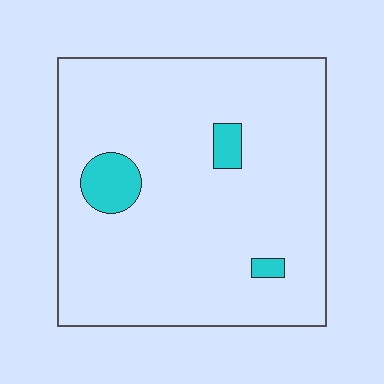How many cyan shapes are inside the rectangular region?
3.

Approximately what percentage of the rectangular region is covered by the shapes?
Approximately 5%.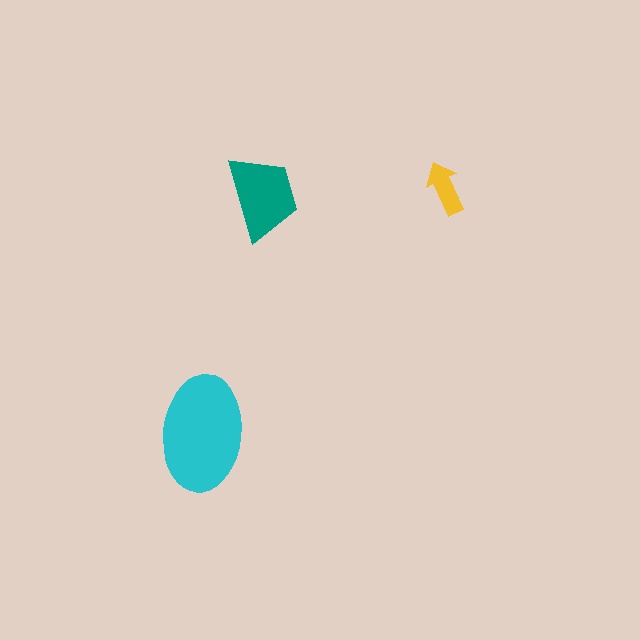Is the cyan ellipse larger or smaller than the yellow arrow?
Larger.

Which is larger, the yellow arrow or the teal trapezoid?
The teal trapezoid.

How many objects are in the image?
There are 3 objects in the image.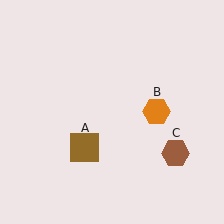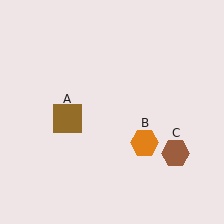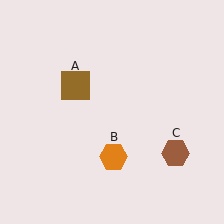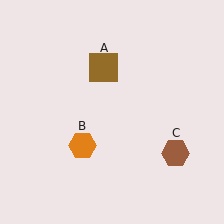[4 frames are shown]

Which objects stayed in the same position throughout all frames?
Brown hexagon (object C) remained stationary.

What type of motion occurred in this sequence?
The brown square (object A), orange hexagon (object B) rotated clockwise around the center of the scene.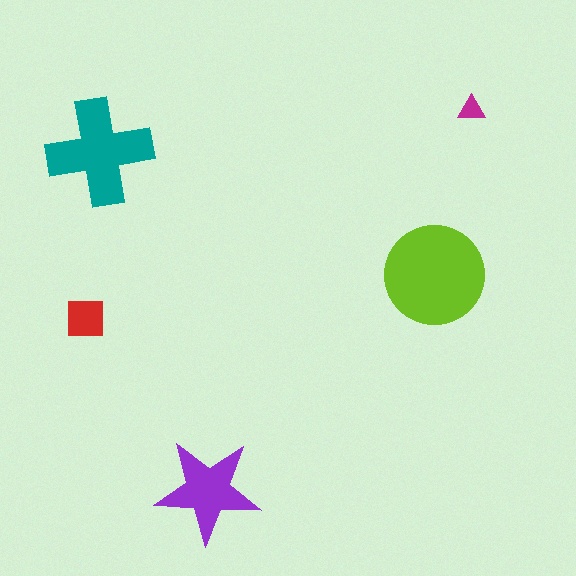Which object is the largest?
The lime circle.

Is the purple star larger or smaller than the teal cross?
Smaller.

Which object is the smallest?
The magenta triangle.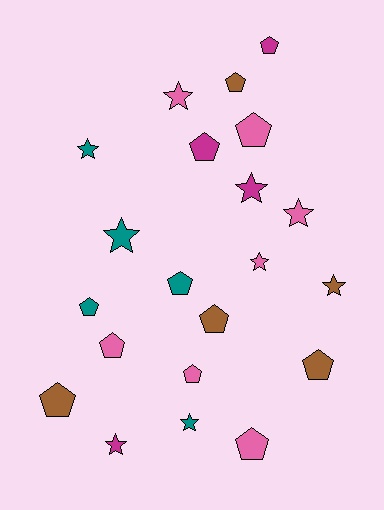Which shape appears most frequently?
Pentagon, with 12 objects.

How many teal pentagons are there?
There are 2 teal pentagons.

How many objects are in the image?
There are 21 objects.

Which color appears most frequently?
Pink, with 7 objects.